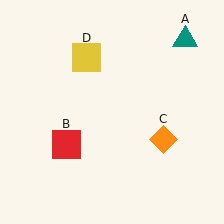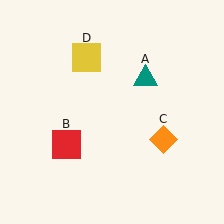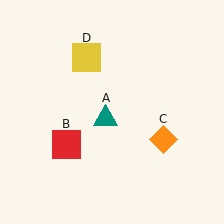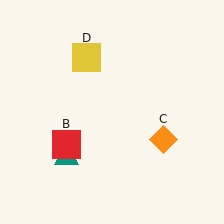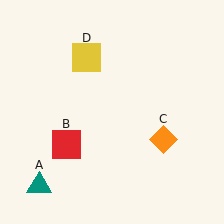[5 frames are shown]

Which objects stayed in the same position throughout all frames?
Red square (object B) and orange diamond (object C) and yellow square (object D) remained stationary.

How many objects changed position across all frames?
1 object changed position: teal triangle (object A).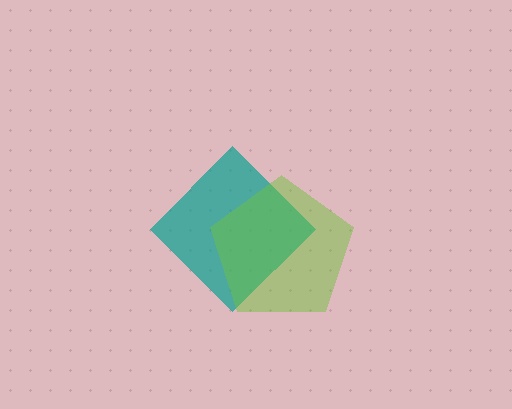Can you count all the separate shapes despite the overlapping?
Yes, there are 2 separate shapes.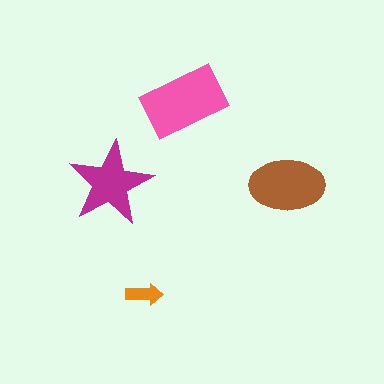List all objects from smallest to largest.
The orange arrow, the magenta star, the brown ellipse, the pink rectangle.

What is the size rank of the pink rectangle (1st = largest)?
1st.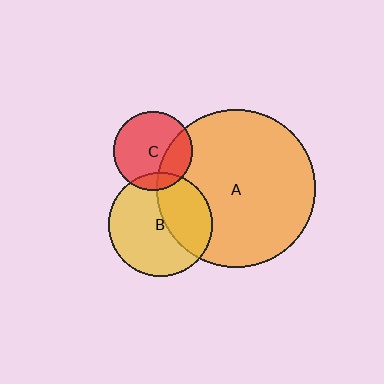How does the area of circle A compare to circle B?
Approximately 2.3 times.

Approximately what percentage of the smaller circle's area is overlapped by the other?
Approximately 40%.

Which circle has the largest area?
Circle A (orange).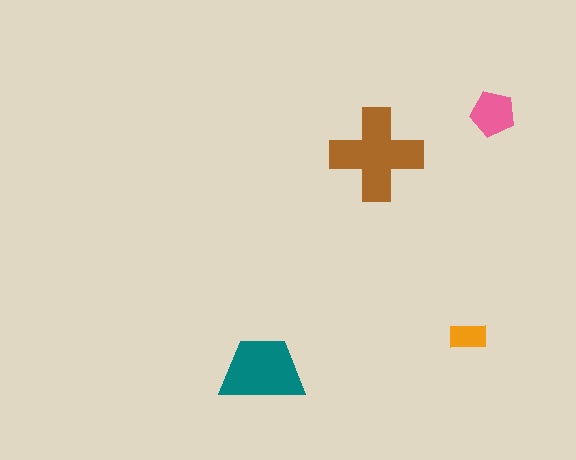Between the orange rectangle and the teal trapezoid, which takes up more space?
The teal trapezoid.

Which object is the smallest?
The orange rectangle.